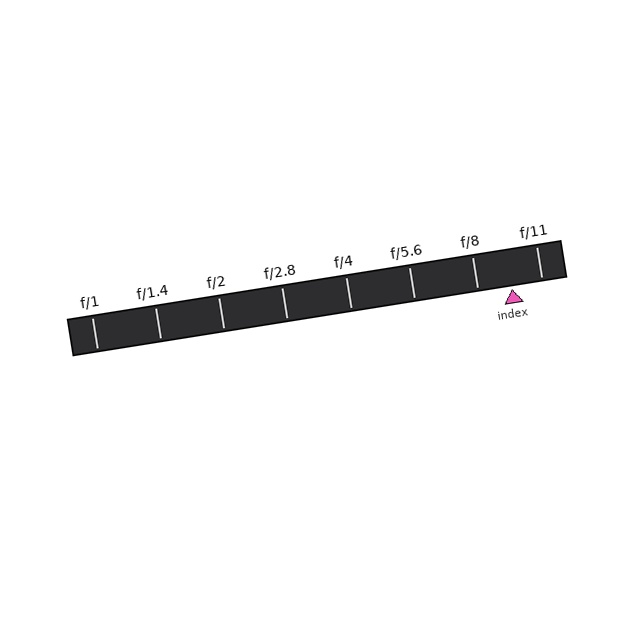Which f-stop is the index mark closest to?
The index mark is closest to f/11.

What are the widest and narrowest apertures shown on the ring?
The widest aperture shown is f/1 and the narrowest is f/11.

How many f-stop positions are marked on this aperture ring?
There are 8 f-stop positions marked.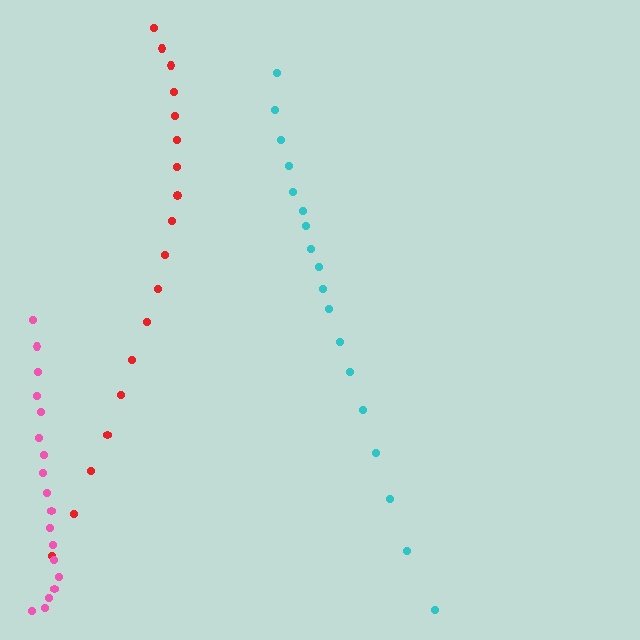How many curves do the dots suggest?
There are 3 distinct paths.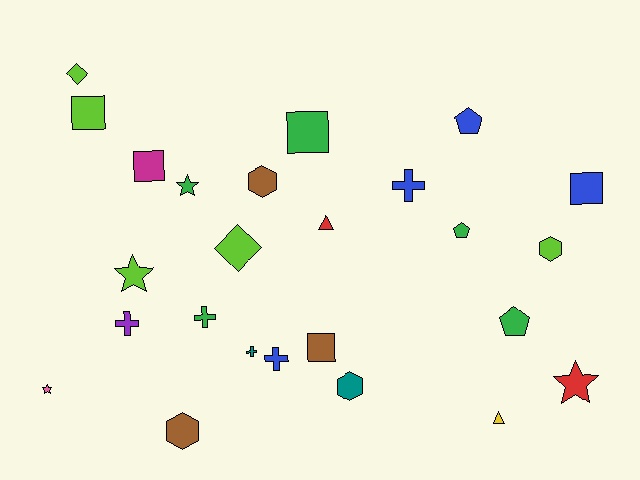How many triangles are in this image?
There are 2 triangles.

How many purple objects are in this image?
There is 1 purple object.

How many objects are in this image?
There are 25 objects.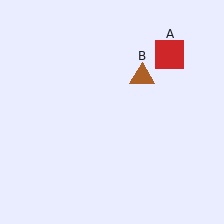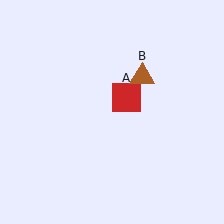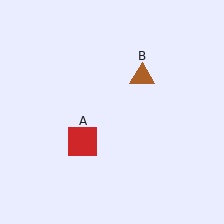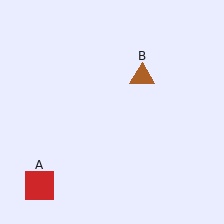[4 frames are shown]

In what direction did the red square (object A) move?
The red square (object A) moved down and to the left.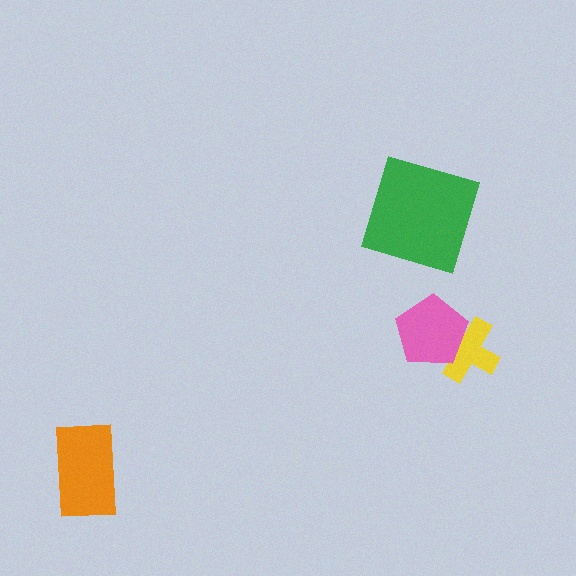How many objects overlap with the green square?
0 objects overlap with the green square.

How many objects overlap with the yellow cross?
1 object overlaps with the yellow cross.